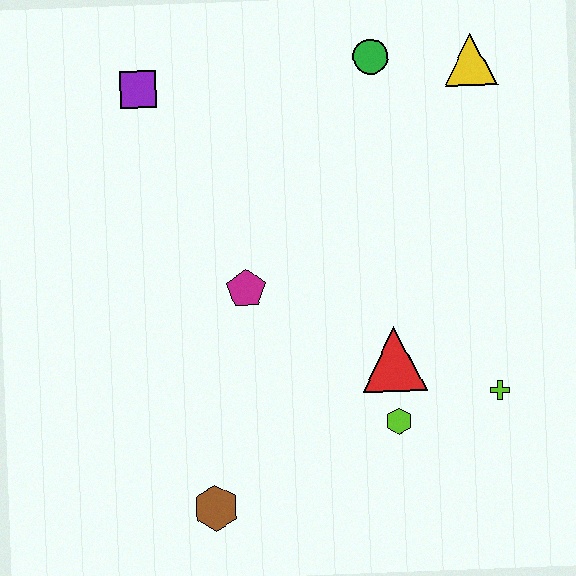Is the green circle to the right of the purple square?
Yes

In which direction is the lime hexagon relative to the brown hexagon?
The lime hexagon is to the right of the brown hexagon.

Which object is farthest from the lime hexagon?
The purple square is farthest from the lime hexagon.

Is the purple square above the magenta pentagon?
Yes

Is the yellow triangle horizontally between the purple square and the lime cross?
Yes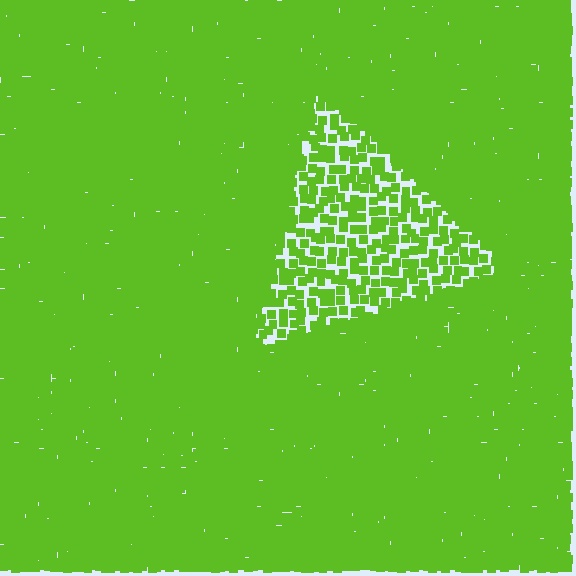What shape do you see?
I see a triangle.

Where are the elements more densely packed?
The elements are more densely packed outside the triangle boundary.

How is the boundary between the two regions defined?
The boundary is defined by a change in element density (approximately 2.6x ratio). All elements are the same color, size, and shape.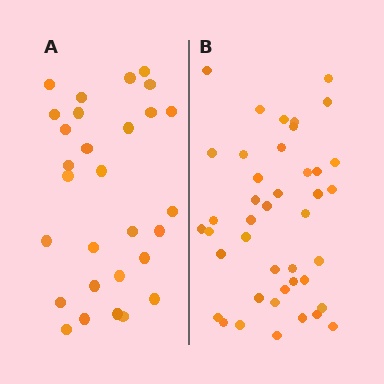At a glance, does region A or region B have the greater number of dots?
Region B (the right region) has more dots.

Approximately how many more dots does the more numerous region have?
Region B has approximately 15 more dots than region A.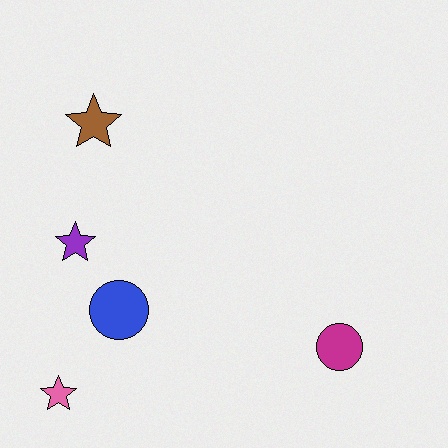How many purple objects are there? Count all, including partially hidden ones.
There is 1 purple object.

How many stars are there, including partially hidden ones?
There are 3 stars.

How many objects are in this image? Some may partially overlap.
There are 5 objects.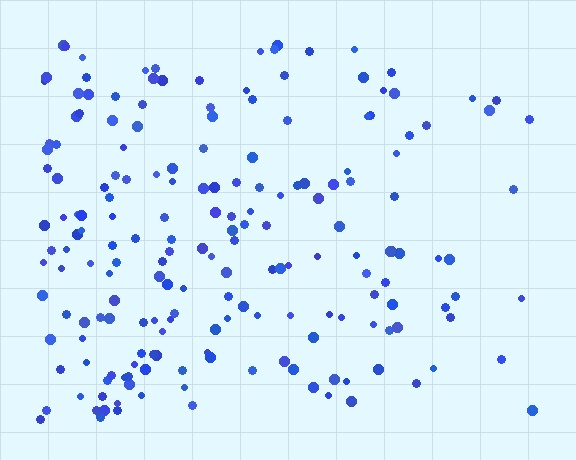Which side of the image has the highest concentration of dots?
The left.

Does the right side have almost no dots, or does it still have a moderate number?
Still a moderate number, just noticeably fewer than the left.